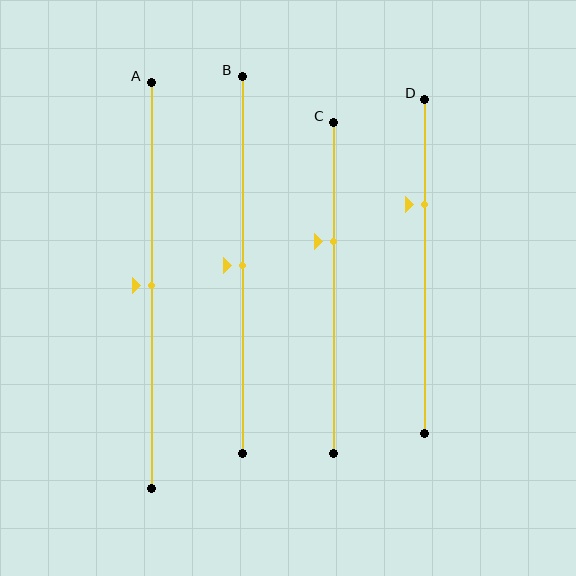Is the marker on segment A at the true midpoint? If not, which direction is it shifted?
Yes, the marker on segment A is at the true midpoint.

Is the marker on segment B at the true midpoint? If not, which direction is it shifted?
Yes, the marker on segment B is at the true midpoint.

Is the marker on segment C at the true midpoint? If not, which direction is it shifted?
No, the marker on segment C is shifted upward by about 14% of the segment length.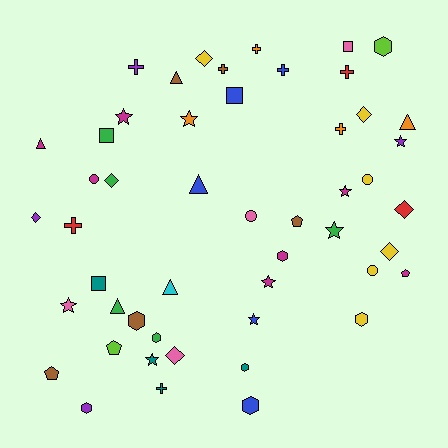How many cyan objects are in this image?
There is 1 cyan object.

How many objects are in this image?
There are 50 objects.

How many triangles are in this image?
There are 6 triangles.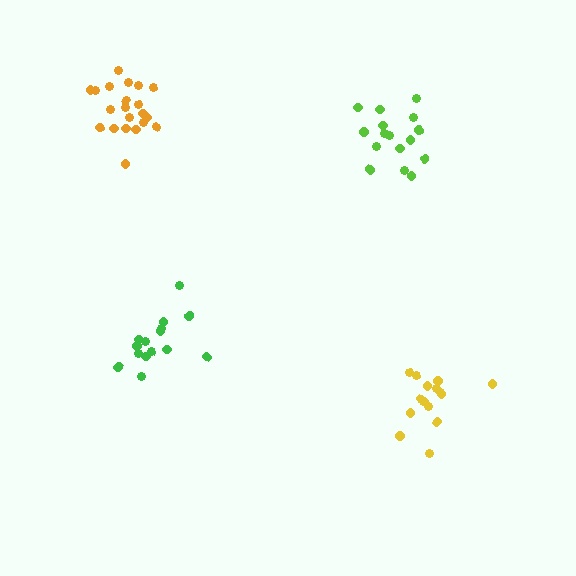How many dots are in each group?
Group 1: 16 dots, Group 2: 16 dots, Group 3: 16 dots, Group 4: 21 dots (69 total).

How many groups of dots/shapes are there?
There are 4 groups.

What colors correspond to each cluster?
The clusters are colored: lime, yellow, green, orange.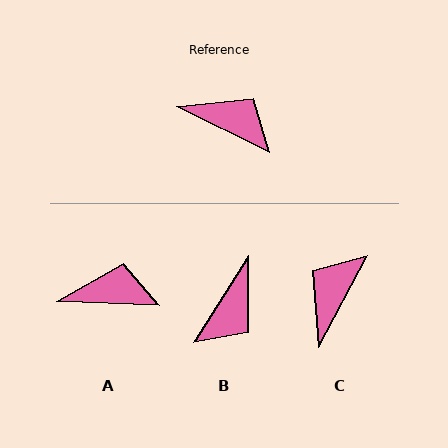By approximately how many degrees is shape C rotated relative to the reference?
Approximately 88 degrees counter-clockwise.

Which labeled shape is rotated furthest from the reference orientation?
B, about 96 degrees away.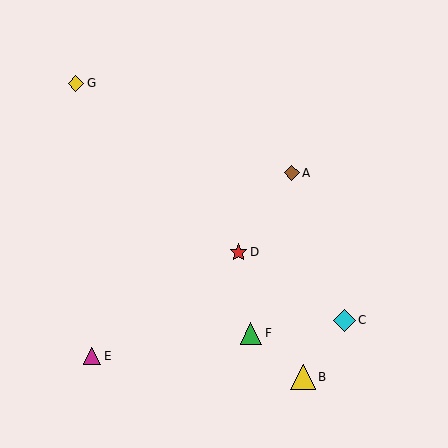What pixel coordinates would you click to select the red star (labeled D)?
Click at (238, 252) to select the red star D.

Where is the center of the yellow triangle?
The center of the yellow triangle is at (303, 377).